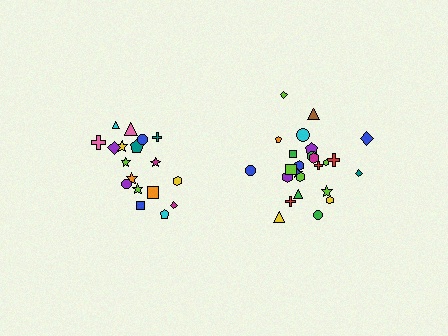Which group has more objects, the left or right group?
The right group.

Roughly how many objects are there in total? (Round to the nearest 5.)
Roughly 45 objects in total.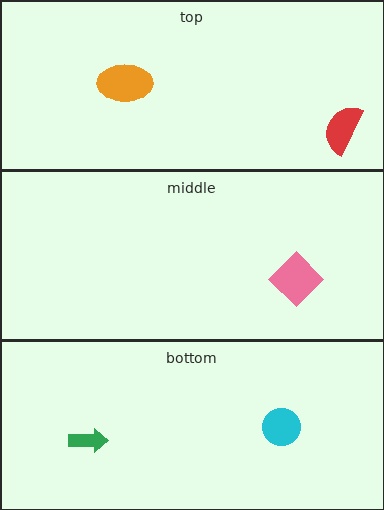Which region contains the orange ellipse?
The top region.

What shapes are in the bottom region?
The cyan circle, the green arrow.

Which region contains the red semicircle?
The top region.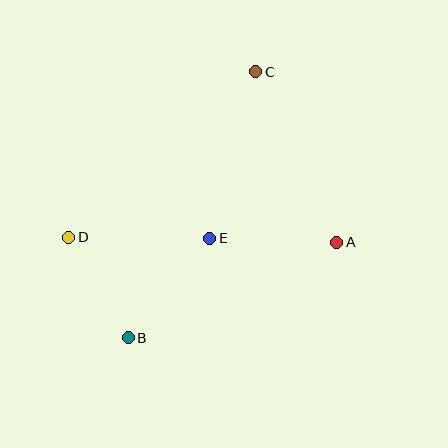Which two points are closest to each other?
Points B and D are closest to each other.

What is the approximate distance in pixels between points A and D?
The distance between A and D is approximately 268 pixels.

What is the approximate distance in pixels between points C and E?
The distance between C and E is approximately 173 pixels.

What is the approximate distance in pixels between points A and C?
The distance between A and C is approximately 189 pixels.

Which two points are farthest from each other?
Points B and C are farthest from each other.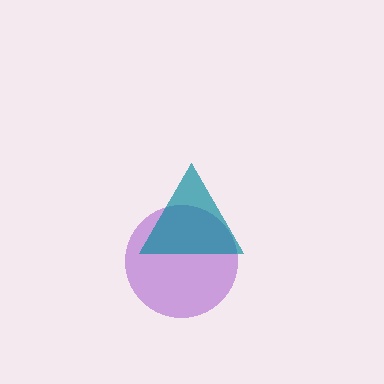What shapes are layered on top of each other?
The layered shapes are: a purple circle, a teal triangle.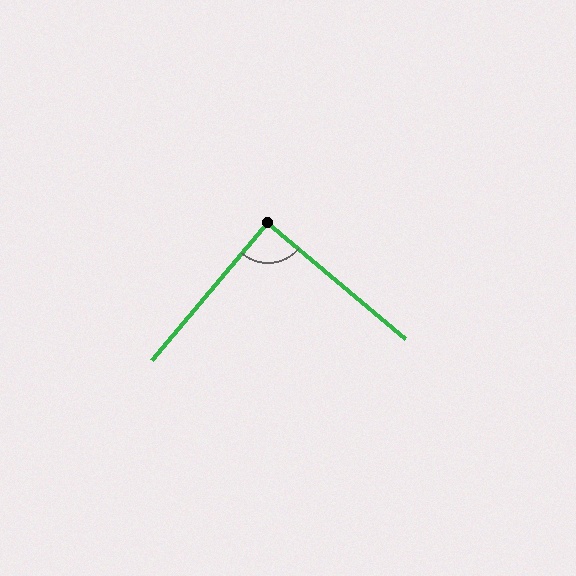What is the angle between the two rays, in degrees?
Approximately 90 degrees.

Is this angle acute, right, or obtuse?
It is approximately a right angle.